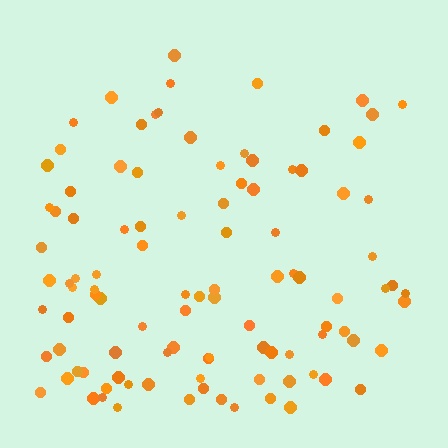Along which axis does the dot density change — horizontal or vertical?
Vertical.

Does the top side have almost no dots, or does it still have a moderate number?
Still a moderate number, just noticeably fewer than the bottom.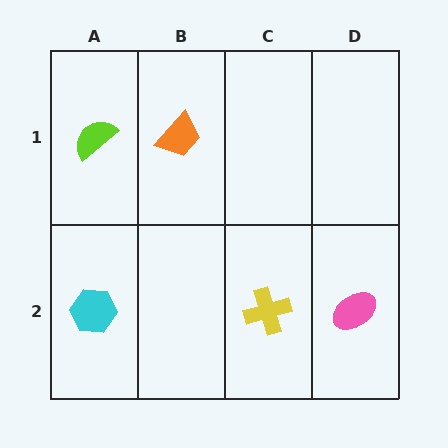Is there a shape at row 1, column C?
No, that cell is empty.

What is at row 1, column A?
A lime semicircle.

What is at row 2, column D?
A pink ellipse.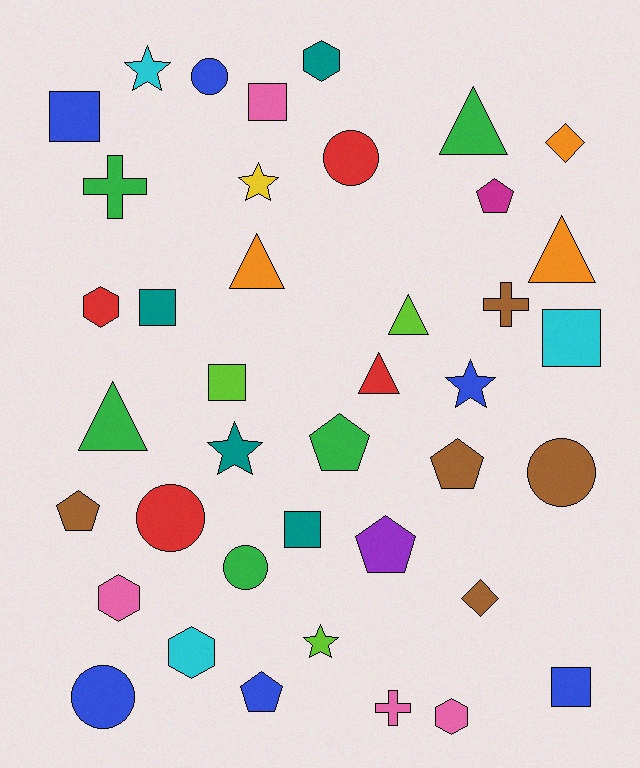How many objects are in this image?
There are 40 objects.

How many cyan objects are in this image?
There are 3 cyan objects.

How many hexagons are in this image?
There are 5 hexagons.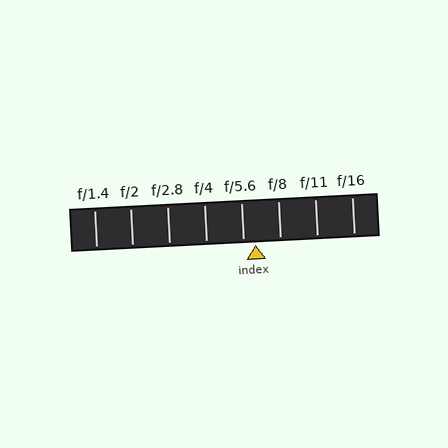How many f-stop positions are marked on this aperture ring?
There are 8 f-stop positions marked.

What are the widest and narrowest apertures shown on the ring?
The widest aperture shown is f/1.4 and the narrowest is f/16.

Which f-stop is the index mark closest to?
The index mark is closest to f/5.6.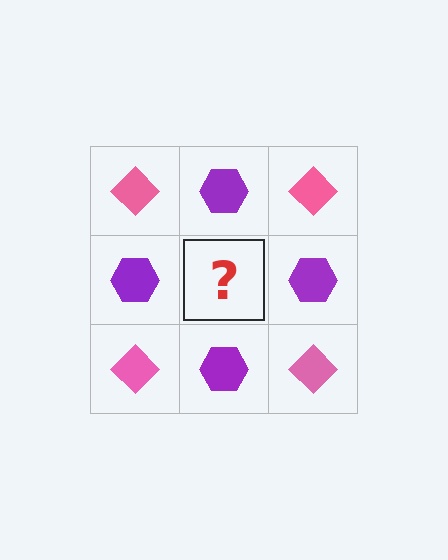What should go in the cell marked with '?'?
The missing cell should contain a pink diamond.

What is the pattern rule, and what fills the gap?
The rule is that it alternates pink diamond and purple hexagon in a checkerboard pattern. The gap should be filled with a pink diamond.